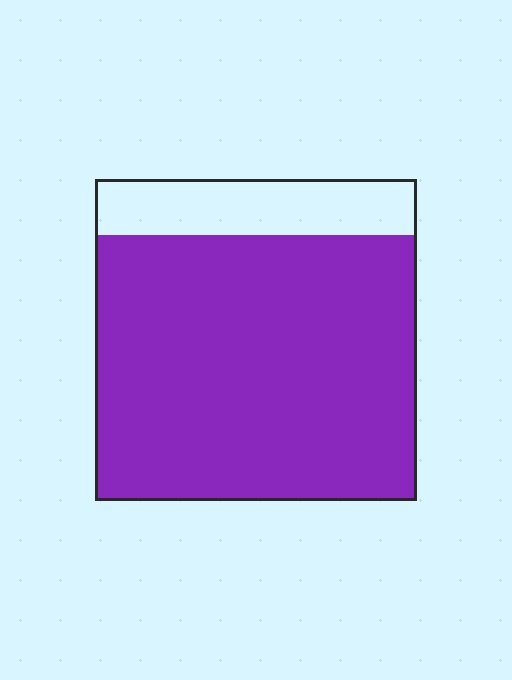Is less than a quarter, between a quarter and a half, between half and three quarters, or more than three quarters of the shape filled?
More than three quarters.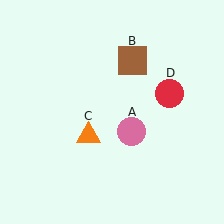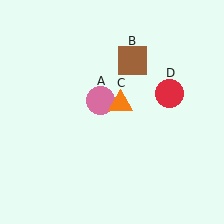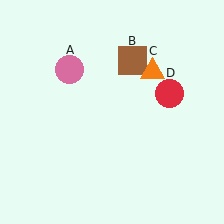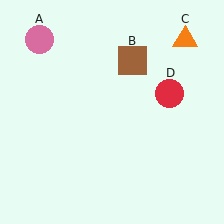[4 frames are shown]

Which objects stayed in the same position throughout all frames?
Brown square (object B) and red circle (object D) remained stationary.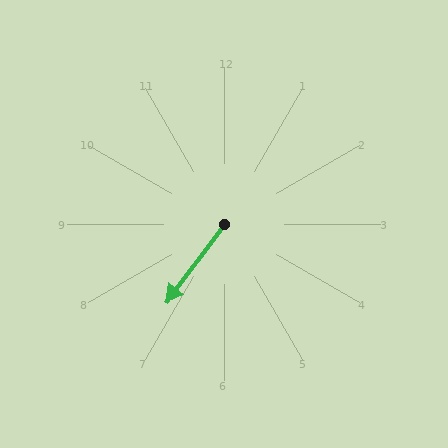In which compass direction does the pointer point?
Southwest.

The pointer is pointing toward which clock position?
Roughly 7 o'clock.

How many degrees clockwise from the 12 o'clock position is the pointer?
Approximately 217 degrees.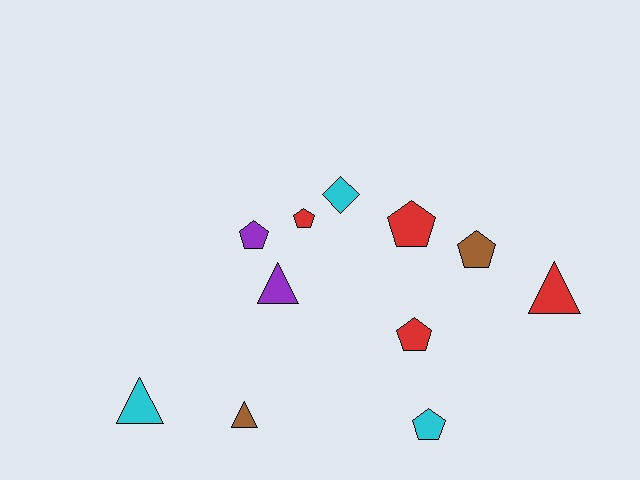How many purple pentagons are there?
There is 1 purple pentagon.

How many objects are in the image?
There are 11 objects.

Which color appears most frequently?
Red, with 4 objects.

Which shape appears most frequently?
Pentagon, with 6 objects.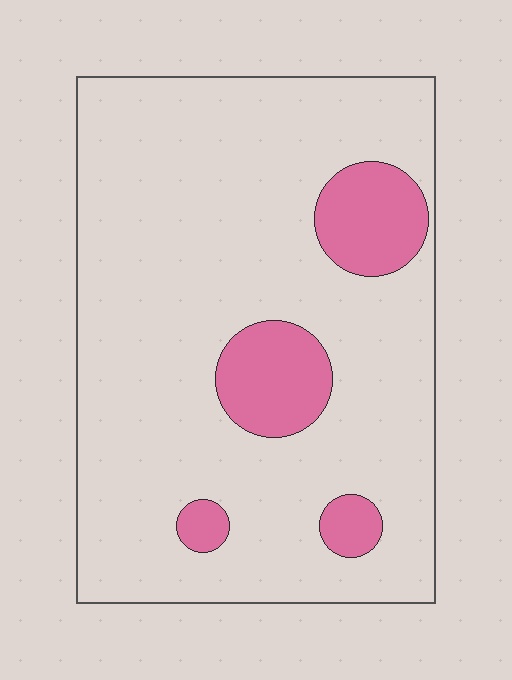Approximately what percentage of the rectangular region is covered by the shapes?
Approximately 15%.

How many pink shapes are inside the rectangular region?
4.